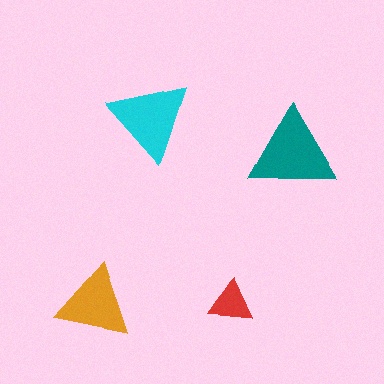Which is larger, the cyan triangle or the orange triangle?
The cyan one.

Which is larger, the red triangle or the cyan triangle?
The cyan one.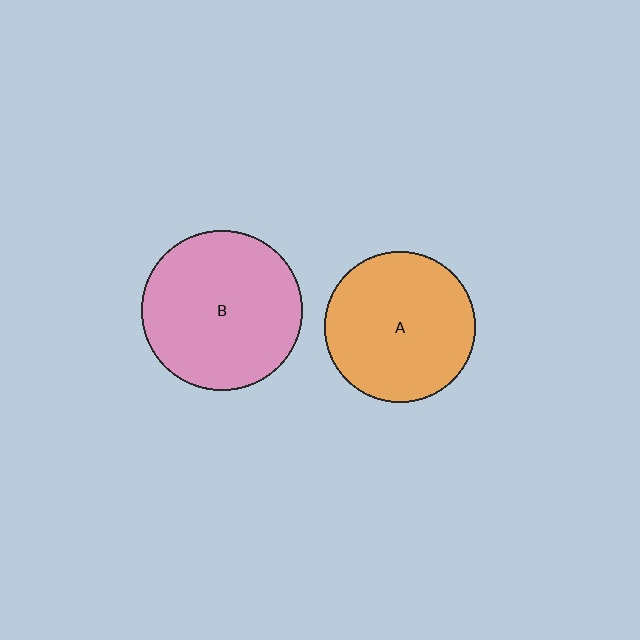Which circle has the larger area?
Circle B (pink).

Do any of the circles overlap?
No, none of the circles overlap.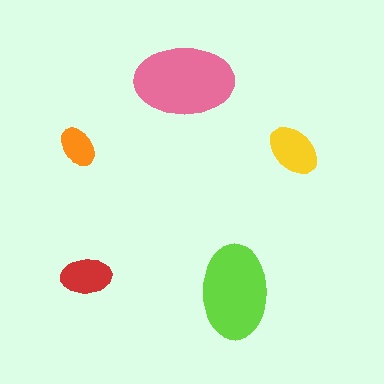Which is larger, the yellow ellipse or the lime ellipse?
The lime one.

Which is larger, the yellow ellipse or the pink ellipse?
The pink one.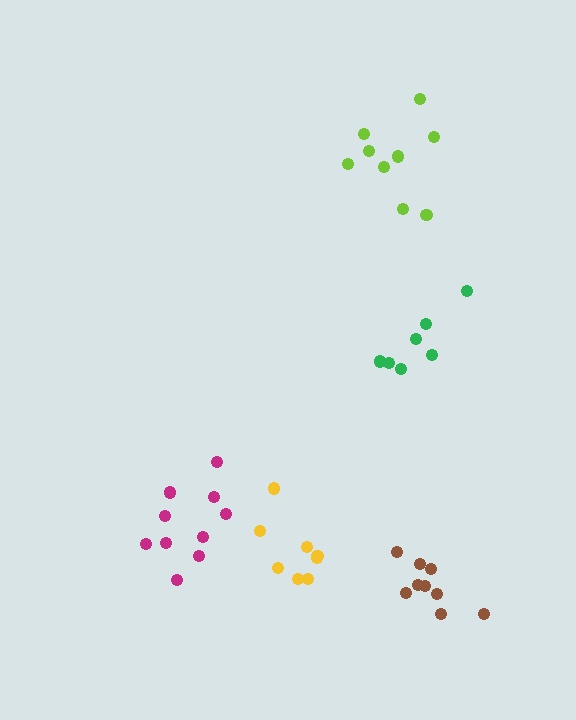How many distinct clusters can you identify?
There are 5 distinct clusters.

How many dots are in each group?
Group 1: 10 dots, Group 2: 8 dots, Group 3: 7 dots, Group 4: 9 dots, Group 5: 9 dots (43 total).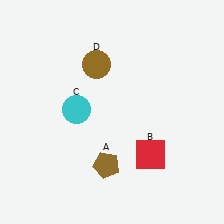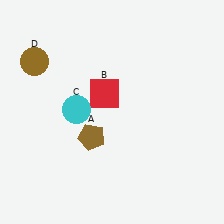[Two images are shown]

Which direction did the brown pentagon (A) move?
The brown pentagon (A) moved up.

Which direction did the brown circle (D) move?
The brown circle (D) moved left.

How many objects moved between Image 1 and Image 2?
3 objects moved between the two images.